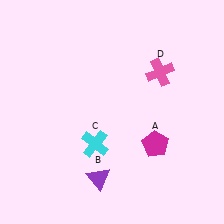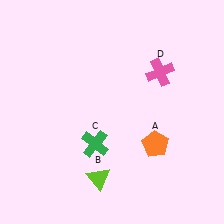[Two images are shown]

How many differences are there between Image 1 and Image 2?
There are 3 differences between the two images.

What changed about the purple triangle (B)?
In Image 1, B is purple. In Image 2, it changed to lime.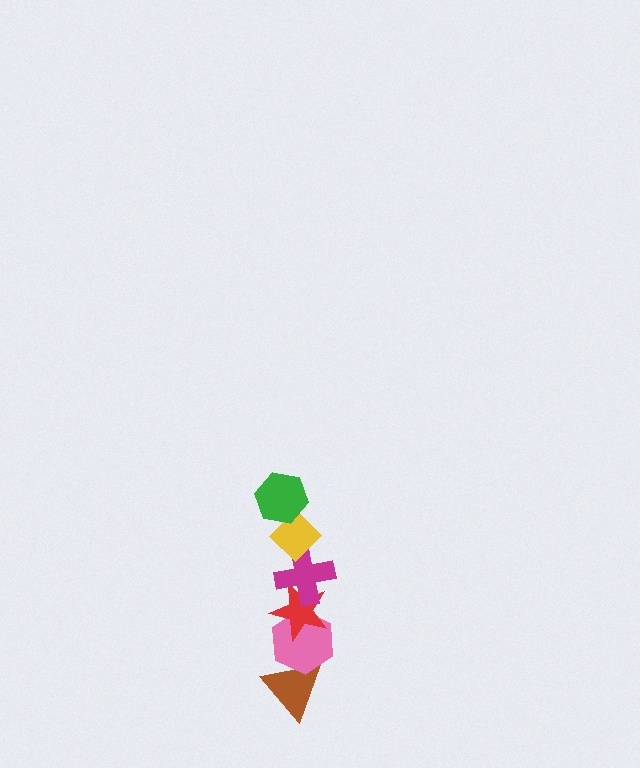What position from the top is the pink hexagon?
The pink hexagon is 5th from the top.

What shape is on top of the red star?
The magenta cross is on top of the red star.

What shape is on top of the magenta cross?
The yellow diamond is on top of the magenta cross.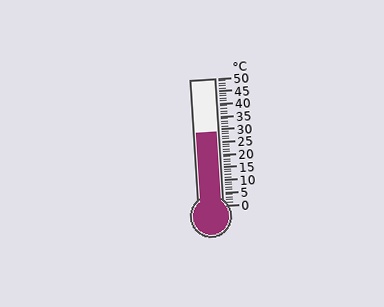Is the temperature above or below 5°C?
The temperature is above 5°C.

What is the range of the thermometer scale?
The thermometer scale ranges from 0°C to 50°C.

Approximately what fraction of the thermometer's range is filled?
The thermometer is filled to approximately 60% of its range.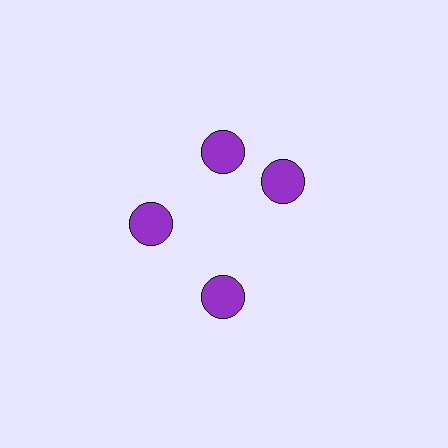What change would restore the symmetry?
The symmetry would be restored by rotating it back into even spacing with its neighbors so that all 4 circles sit at equal angles and equal distance from the center.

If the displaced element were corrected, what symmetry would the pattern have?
It would have 4-fold rotational symmetry — the pattern would map onto itself every 90 degrees.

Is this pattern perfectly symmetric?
No. The 4 purple circles are arranged in a ring, but one element near the 3 o'clock position is rotated out of alignment along the ring, breaking the 4-fold rotational symmetry.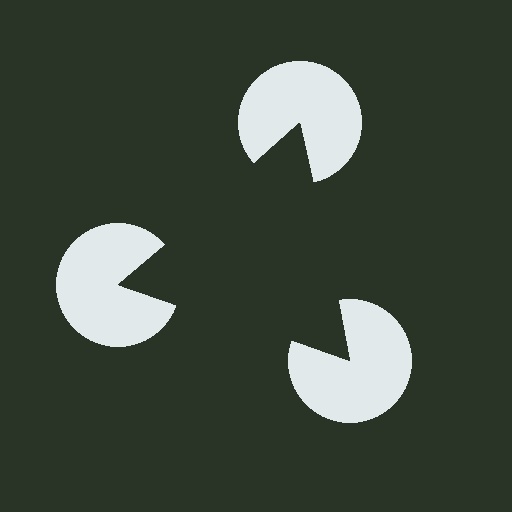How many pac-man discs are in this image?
There are 3 — one at each vertex of the illusory triangle.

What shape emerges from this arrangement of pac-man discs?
An illusory triangle — its edges are inferred from the aligned wedge cuts in the pac-man discs, not physically drawn.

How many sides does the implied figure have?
3 sides.